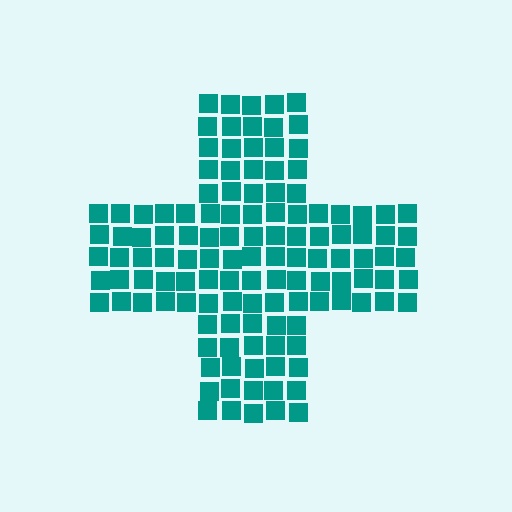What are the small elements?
The small elements are squares.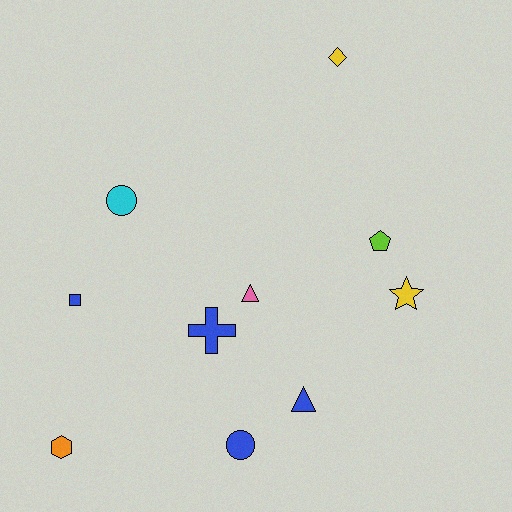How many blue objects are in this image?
There are 4 blue objects.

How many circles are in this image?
There are 2 circles.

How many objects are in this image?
There are 10 objects.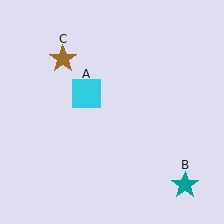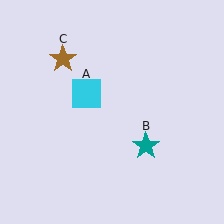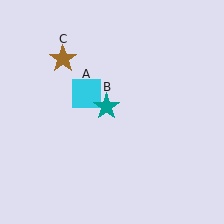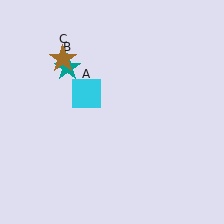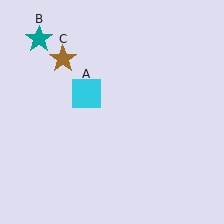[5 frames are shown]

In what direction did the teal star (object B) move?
The teal star (object B) moved up and to the left.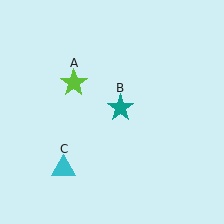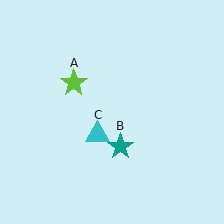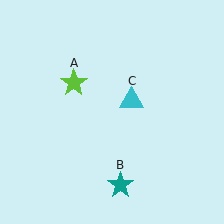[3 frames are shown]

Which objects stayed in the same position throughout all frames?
Lime star (object A) remained stationary.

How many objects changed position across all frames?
2 objects changed position: teal star (object B), cyan triangle (object C).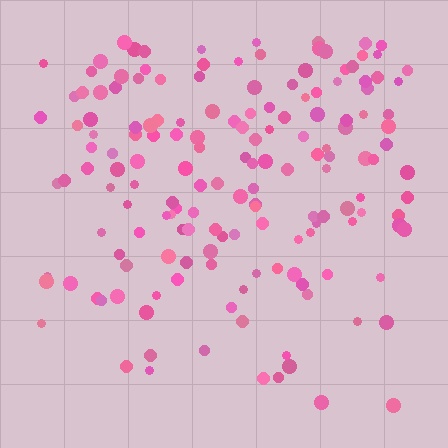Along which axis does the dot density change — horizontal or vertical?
Vertical.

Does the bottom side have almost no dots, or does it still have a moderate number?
Still a moderate number, just noticeably fewer than the top.